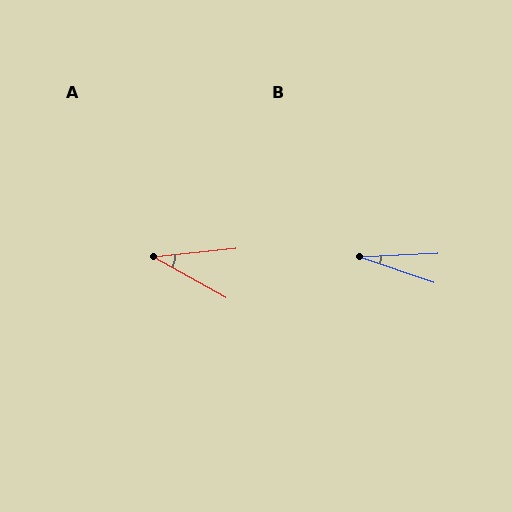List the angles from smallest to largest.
B (22°), A (35°).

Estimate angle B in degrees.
Approximately 22 degrees.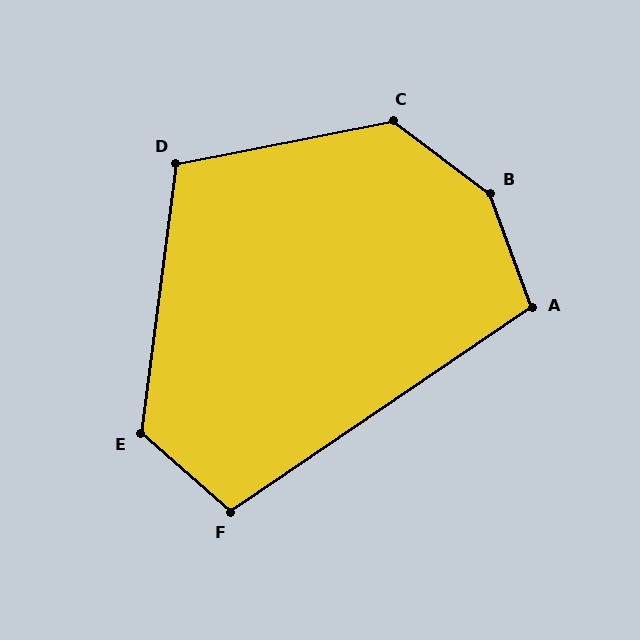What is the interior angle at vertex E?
Approximately 124 degrees (obtuse).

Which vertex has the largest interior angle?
B, at approximately 147 degrees.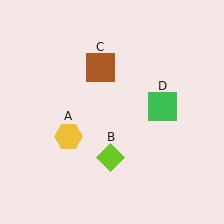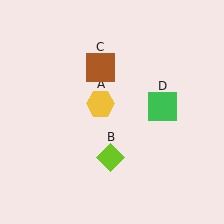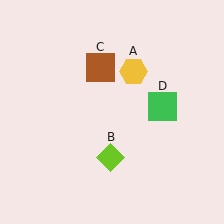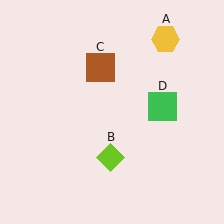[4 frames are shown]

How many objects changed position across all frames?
1 object changed position: yellow hexagon (object A).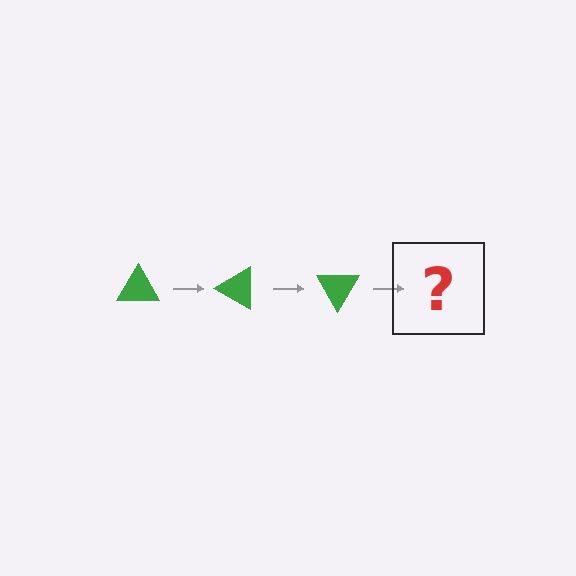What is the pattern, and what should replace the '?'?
The pattern is that the triangle rotates 30 degrees each step. The '?' should be a green triangle rotated 90 degrees.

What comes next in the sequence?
The next element should be a green triangle rotated 90 degrees.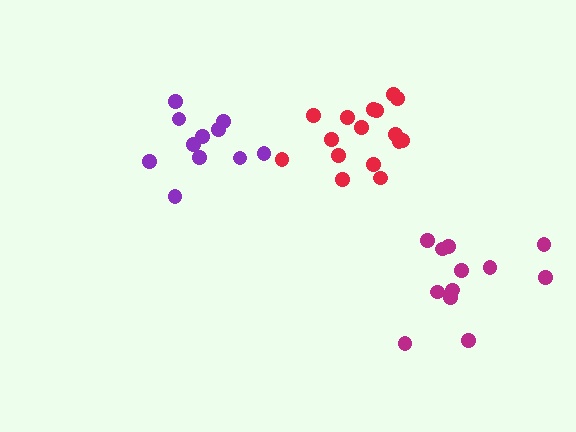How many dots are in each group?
Group 1: 16 dots, Group 2: 12 dots, Group 3: 11 dots (39 total).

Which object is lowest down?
The magenta cluster is bottommost.